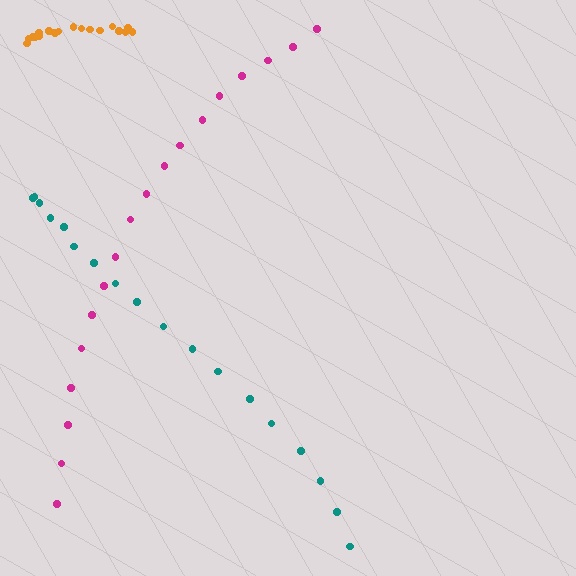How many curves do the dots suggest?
There are 3 distinct paths.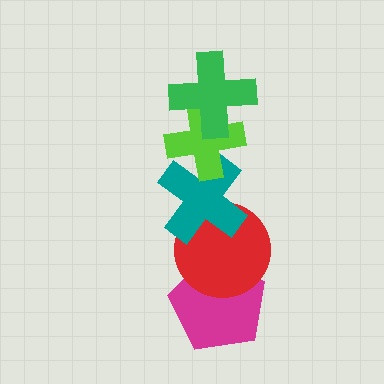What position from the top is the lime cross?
The lime cross is 2nd from the top.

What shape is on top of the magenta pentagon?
The red circle is on top of the magenta pentagon.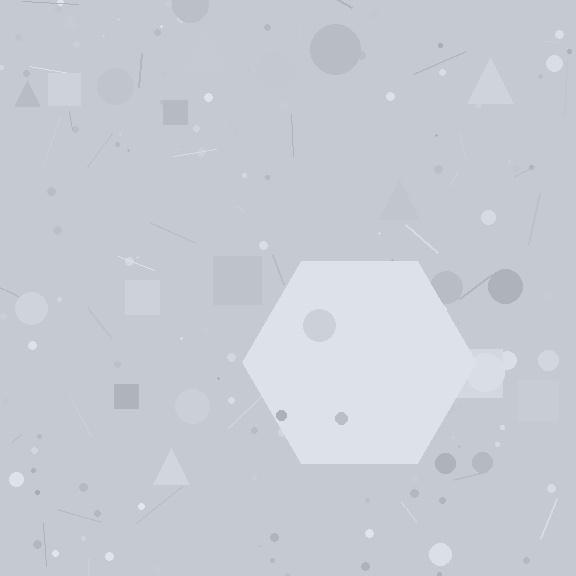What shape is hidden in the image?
A hexagon is hidden in the image.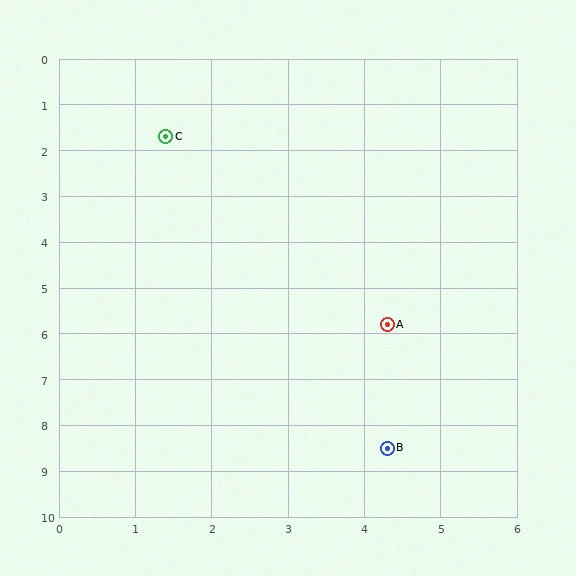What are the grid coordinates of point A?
Point A is at approximately (4.3, 5.8).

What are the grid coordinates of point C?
Point C is at approximately (1.4, 1.7).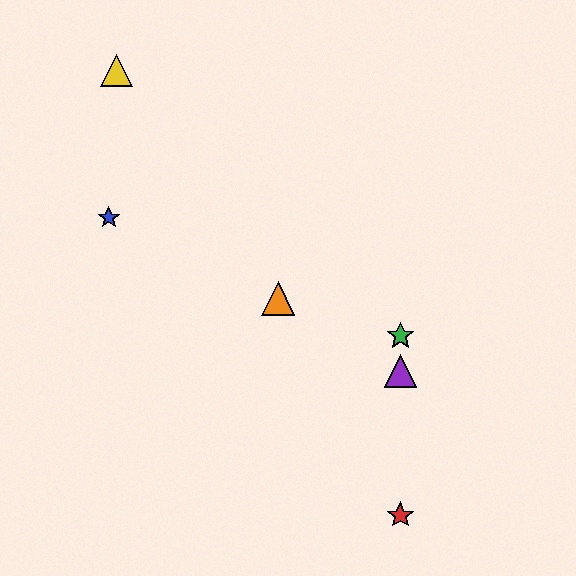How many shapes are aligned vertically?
3 shapes (the red star, the green star, the purple triangle) are aligned vertically.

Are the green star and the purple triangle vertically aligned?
Yes, both are at x≈400.